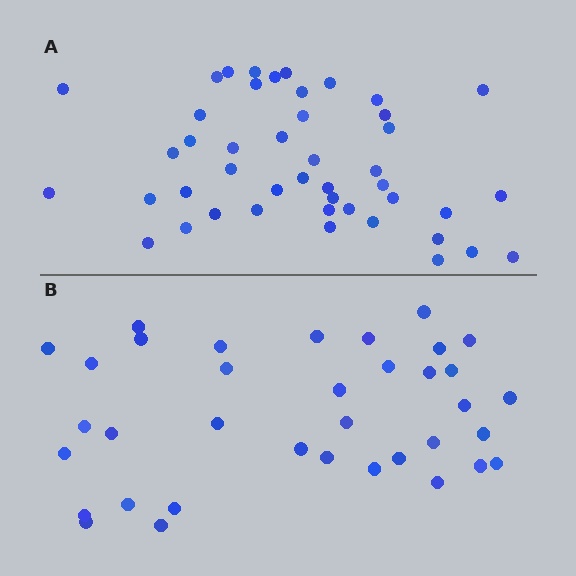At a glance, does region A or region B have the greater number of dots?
Region A (the top region) has more dots.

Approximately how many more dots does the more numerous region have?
Region A has roughly 8 or so more dots than region B.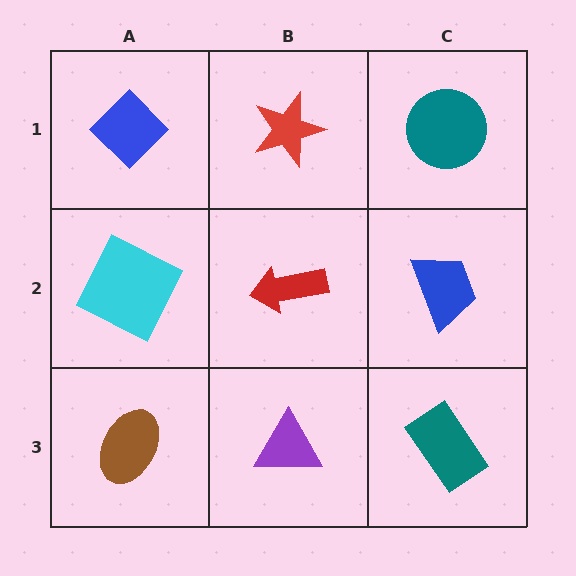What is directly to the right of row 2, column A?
A red arrow.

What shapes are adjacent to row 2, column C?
A teal circle (row 1, column C), a teal rectangle (row 3, column C), a red arrow (row 2, column B).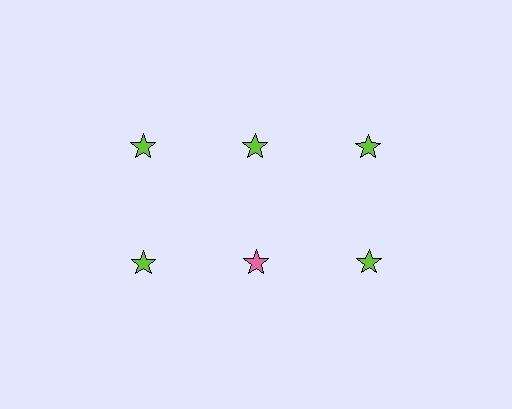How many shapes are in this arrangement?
There are 6 shapes arranged in a grid pattern.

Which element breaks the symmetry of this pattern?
The pink star in the second row, second from left column breaks the symmetry. All other shapes are lime stars.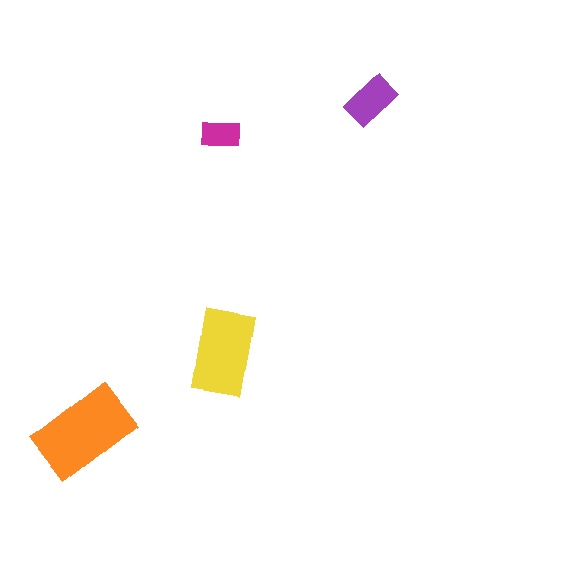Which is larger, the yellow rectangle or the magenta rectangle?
The yellow one.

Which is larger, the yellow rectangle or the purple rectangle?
The yellow one.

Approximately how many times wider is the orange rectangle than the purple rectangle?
About 2 times wider.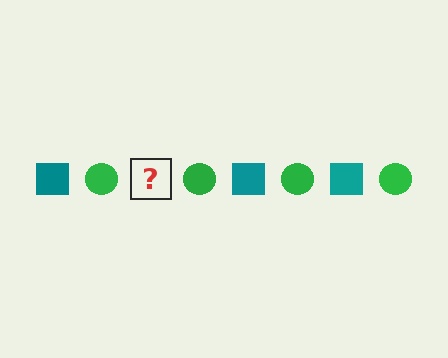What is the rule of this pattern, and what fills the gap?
The rule is that the pattern alternates between teal square and green circle. The gap should be filled with a teal square.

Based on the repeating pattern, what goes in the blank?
The blank should be a teal square.